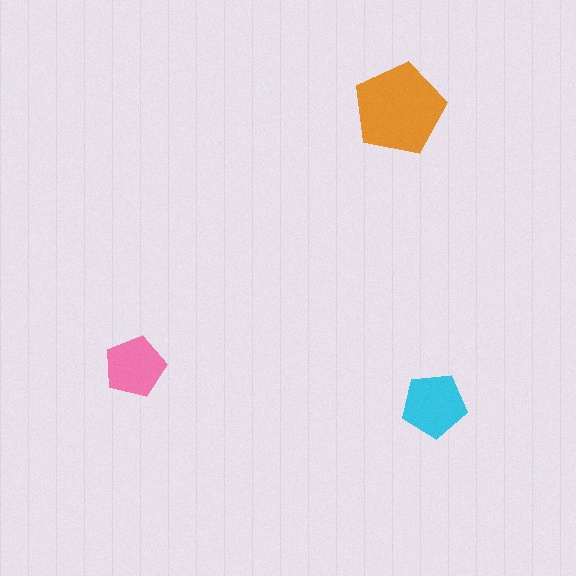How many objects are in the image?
There are 3 objects in the image.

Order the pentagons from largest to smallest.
the orange one, the cyan one, the pink one.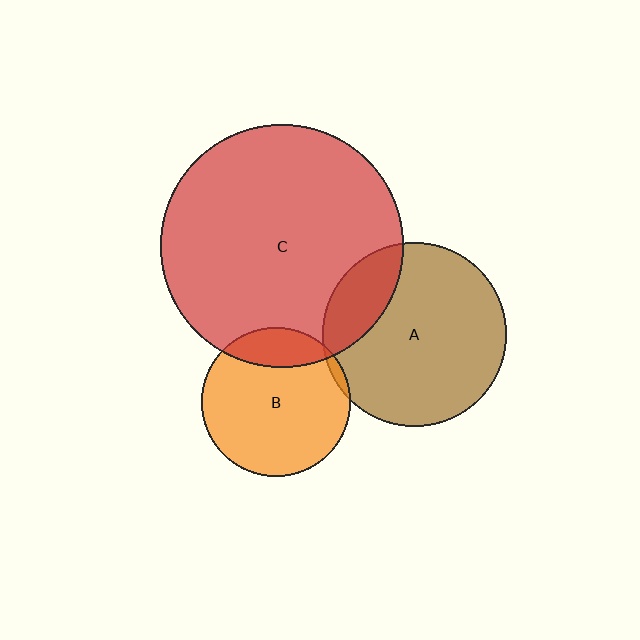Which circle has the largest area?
Circle C (red).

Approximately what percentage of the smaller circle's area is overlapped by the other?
Approximately 20%.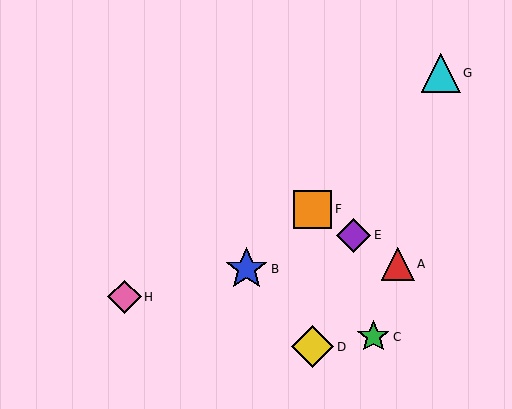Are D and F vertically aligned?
Yes, both are at x≈313.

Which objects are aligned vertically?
Objects D, F are aligned vertically.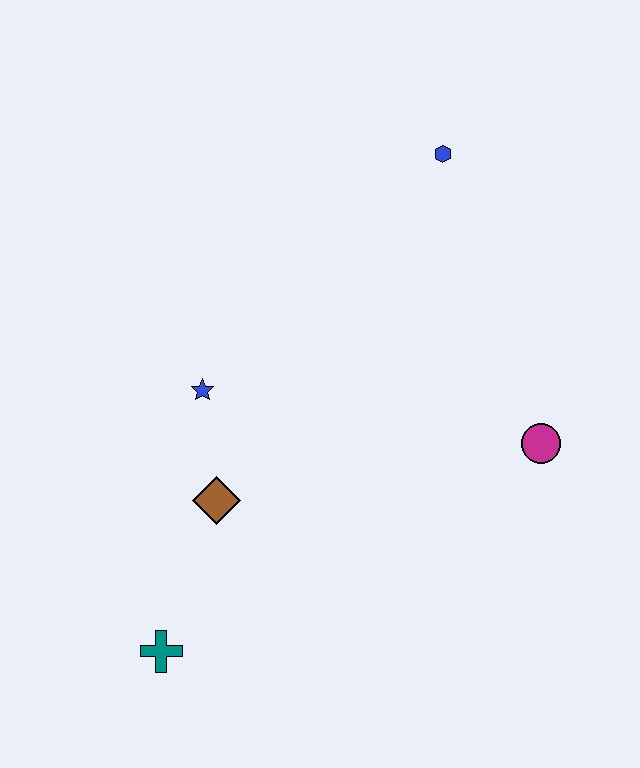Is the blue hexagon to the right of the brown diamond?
Yes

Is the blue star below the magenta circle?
No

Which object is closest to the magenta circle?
The blue hexagon is closest to the magenta circle.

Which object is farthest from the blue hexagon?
The teal cross is farthest from the blue hexagon.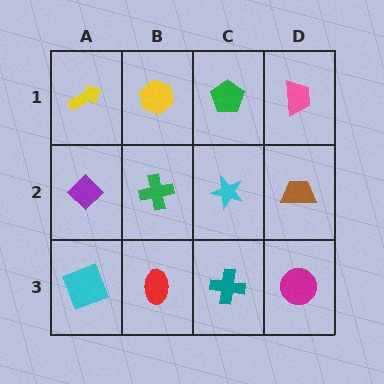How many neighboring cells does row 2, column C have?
4.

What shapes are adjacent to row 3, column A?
A purple diamond (row 2, column A), a red ellipse (row 3, column B).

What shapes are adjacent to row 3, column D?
A brown trapezoid (row 2, column D), a teal cross (row 3, column C).